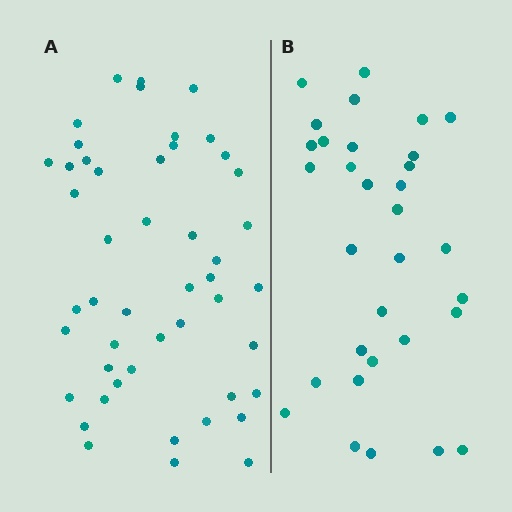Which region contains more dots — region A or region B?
Region A (the left region) has more dots.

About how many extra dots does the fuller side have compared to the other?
Region A has approximately 15 more dots than region B.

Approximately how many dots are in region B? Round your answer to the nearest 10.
About 30 dots. (The exact count is 32, which rounds to 30.)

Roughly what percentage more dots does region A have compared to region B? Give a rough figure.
About 50% more.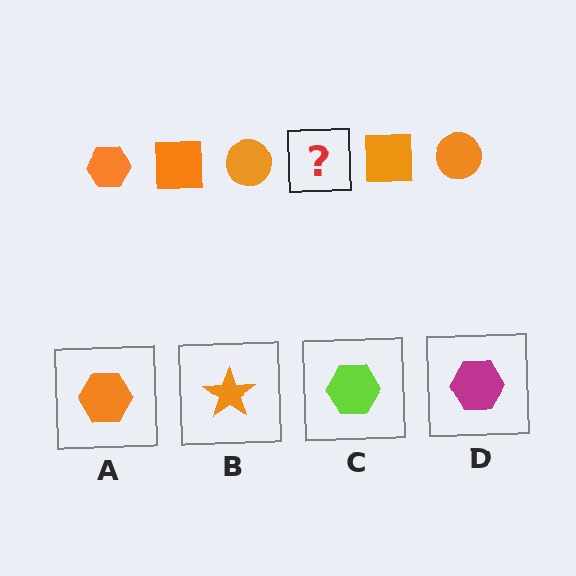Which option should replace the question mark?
Option A.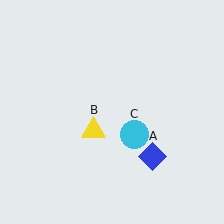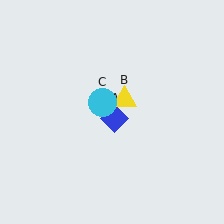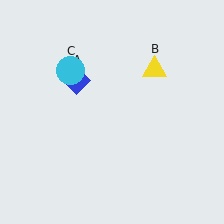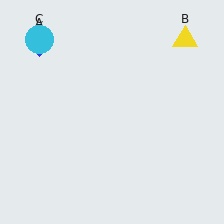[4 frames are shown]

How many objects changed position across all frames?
3 objects changed position: blue diamond (object A), yellow triangle (object B), cyan circle (object C).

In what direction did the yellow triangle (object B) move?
The yellow triangle (object B) moved up and to the right.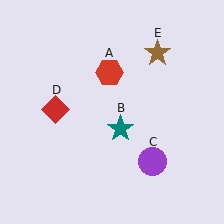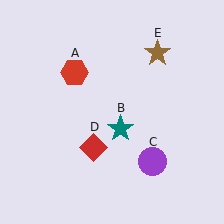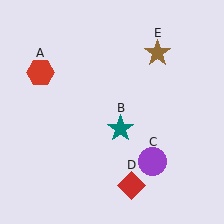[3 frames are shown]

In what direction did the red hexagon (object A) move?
The red hexagon (object A) moved left.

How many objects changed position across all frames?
2 objects changed position: red hexagon (object A), red diamond (object D).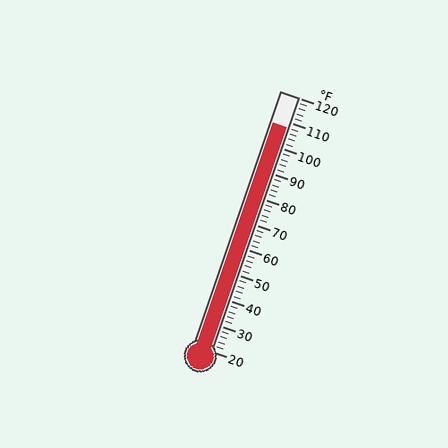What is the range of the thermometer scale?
The thermometer scale ranges from 20°F to 120°F.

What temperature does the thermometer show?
The thermometer shows approximately 108°F.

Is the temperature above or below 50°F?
The temperature is above 50°F.